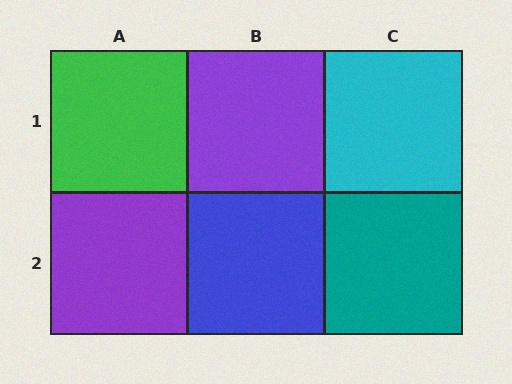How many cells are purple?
2 cells are purple.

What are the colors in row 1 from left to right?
Green, purple, cyan.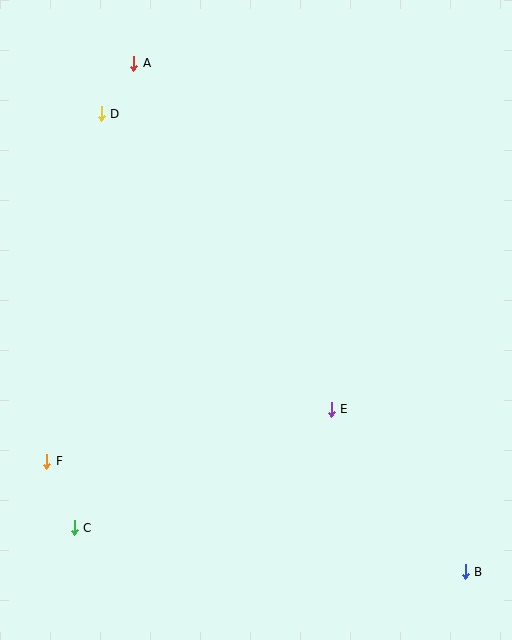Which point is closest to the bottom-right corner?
Point B is closest to the bottom-right corner.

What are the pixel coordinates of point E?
Point E is at (331, 409).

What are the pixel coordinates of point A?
Point A is at (134, 63).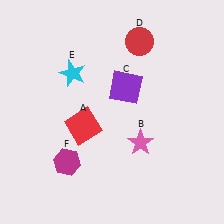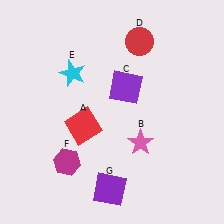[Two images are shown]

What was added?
A purple square (G) was added in Image 2.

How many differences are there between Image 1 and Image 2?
There is 1 difference between the two images.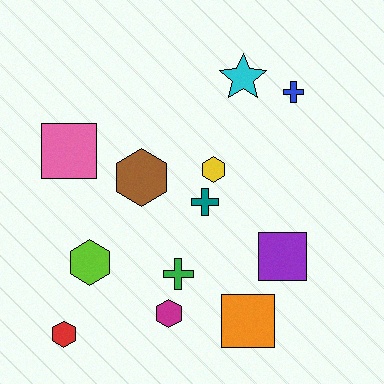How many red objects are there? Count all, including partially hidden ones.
There is 1 red object.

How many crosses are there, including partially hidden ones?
There are 3 crosses.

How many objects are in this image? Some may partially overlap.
There are 12 objects.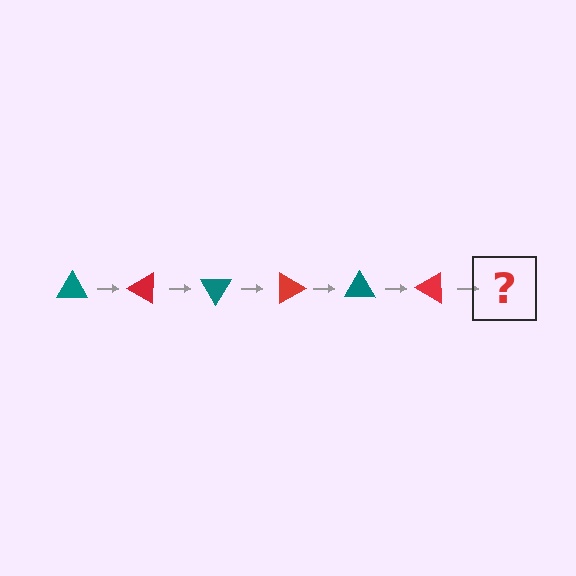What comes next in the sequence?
The next element should be a teal triangle, rotated 180 degrees from the start.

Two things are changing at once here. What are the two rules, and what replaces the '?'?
The two rules are that it rotates 30 degrees each step and the color cycles through teal and red. The '?' should be a teal triangle, rotated 180 degrees from the start.